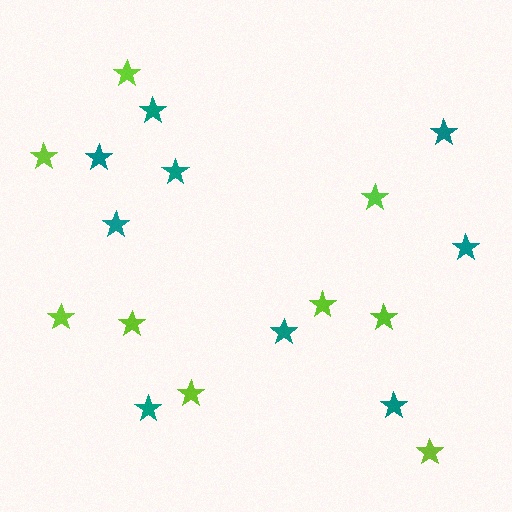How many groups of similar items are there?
There are 2 groups: one group of teal stars (9) and one group of lime stars (9).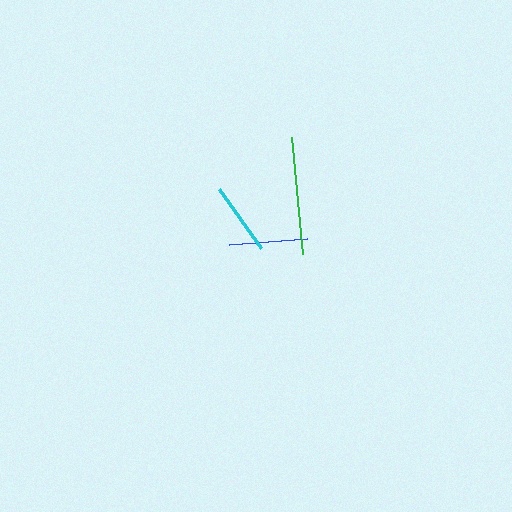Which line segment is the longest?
The green line is the longest at approximately 118 pixels.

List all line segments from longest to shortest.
From longest to shortest: green, blue, cyan.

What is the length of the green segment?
The green segment is approximately 118 pixels long.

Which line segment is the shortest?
The cyan line is the shortest at approximately 73 pixels.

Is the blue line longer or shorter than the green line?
The green line is longer than the blue line.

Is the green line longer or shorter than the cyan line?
The green line is longer than the cyan line.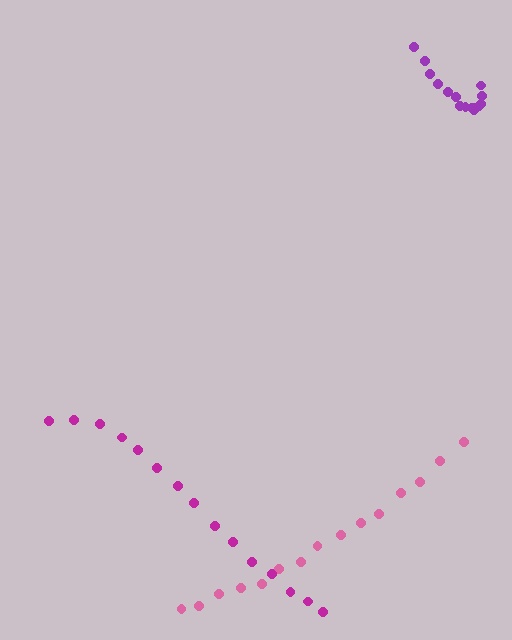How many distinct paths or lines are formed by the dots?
There are 3 distinct paths.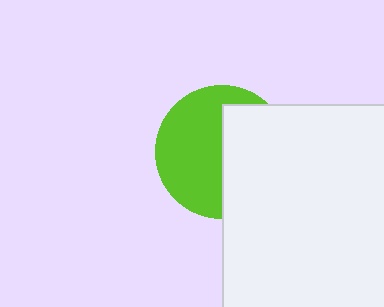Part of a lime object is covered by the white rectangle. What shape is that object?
It is a circle.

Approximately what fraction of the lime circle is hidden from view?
Roughly 46% of the lime circle is hidden behind the white rectangle.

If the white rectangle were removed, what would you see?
You would see the complete lime circle.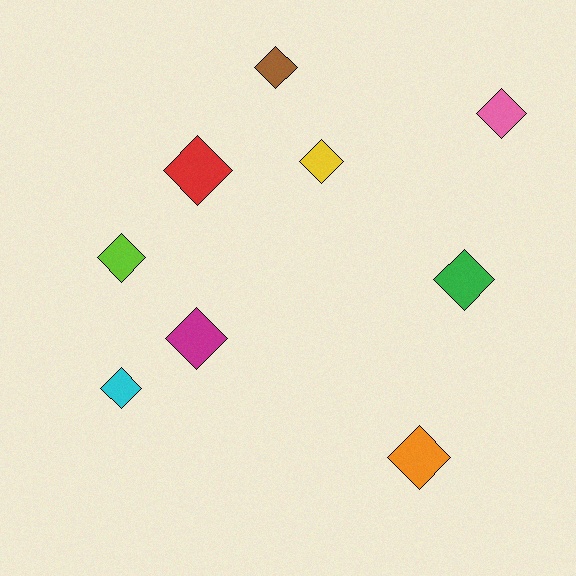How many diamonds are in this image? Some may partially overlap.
There are 9 diamonds.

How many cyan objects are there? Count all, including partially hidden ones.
There is 1 cyan object.